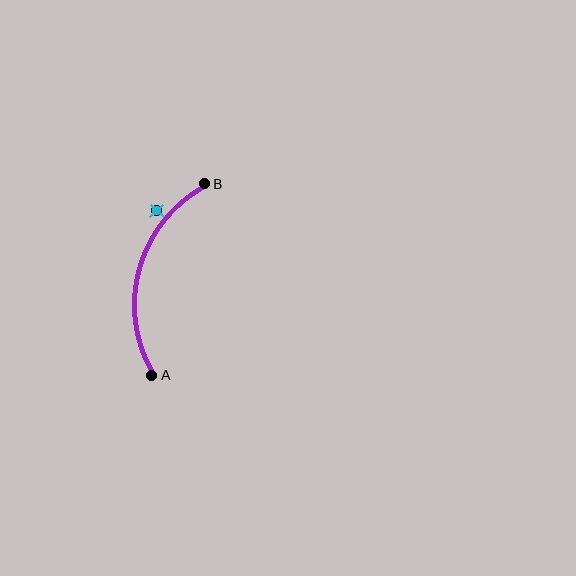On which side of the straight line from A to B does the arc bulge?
The arc bulges to the left of the straight line connecting A and B.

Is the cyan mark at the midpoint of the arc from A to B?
No — the cyan mark does not lie on the arc at all. It sits slightly outside the curve.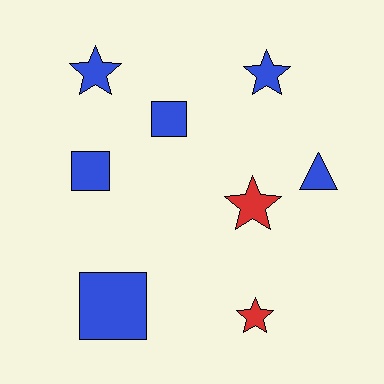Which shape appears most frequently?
Star, with 4 objects.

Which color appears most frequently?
Blue, with 6 objects.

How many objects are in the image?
There are 8 objects.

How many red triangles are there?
There are no red triangles.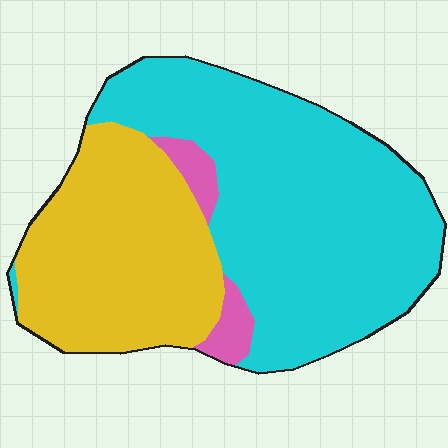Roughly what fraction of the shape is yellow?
Yellow takes up about three eighths (3/8) of the shape.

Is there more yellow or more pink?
Yellow.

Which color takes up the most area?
Cyan, at roughly 60%.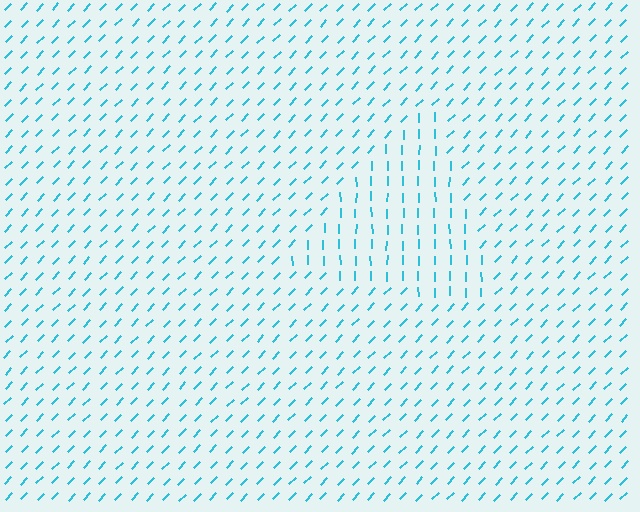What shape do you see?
I see a triangle.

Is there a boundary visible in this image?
Yes, there is a texture boundary formed by a change in line orientation.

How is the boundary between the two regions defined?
The boundary is defined purely by a change in line orientation (approximately 45 degrees difference). All lines are the same color and thickness.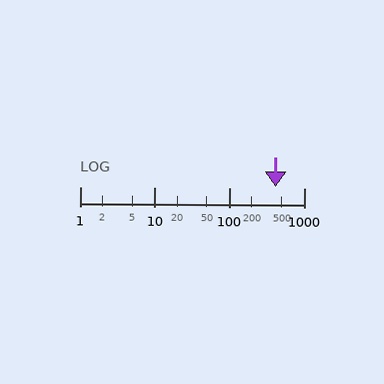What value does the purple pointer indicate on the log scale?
The pointer indicates approximately 410.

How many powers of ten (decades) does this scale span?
The scale spans 3 decades, from 1 to 1000.